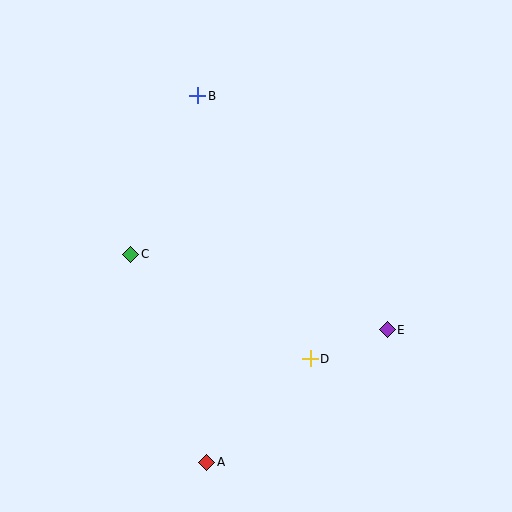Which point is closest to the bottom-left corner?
Point A is closest to the bottom-left corner.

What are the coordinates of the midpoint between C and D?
The midpoint between C and D is at (221, 307).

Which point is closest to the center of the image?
Point D at (310, 359) is closest to the center.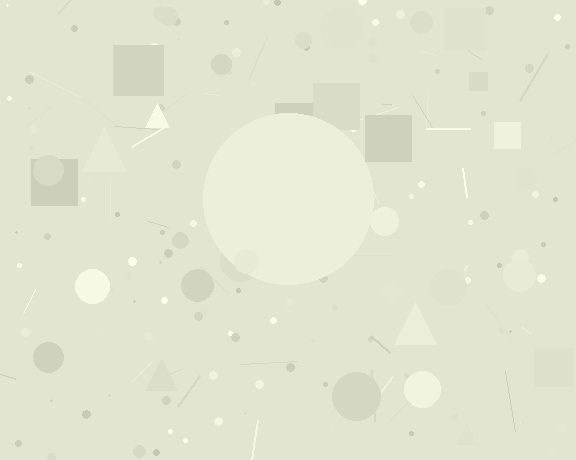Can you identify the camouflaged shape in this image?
The camouflaged shape is a circle.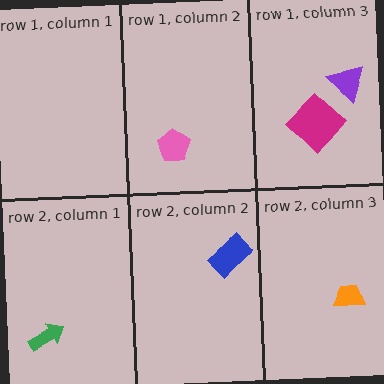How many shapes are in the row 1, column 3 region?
2.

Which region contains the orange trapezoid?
The row 2, column 3 region.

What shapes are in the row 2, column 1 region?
The green arrow.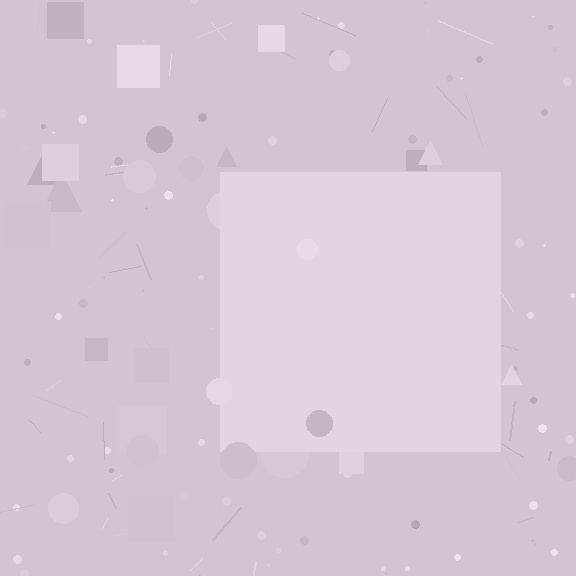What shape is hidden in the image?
A square is hidden in the image.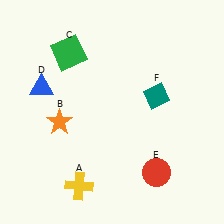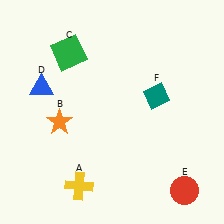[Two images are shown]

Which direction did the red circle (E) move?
The red circle (E) moved right.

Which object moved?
The red circle (E) moved right.